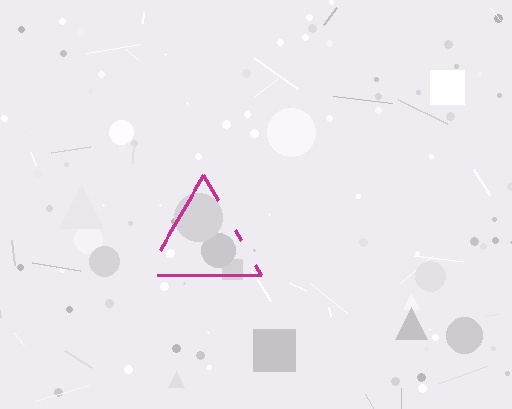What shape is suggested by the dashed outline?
The dashed outline suggests a triangle.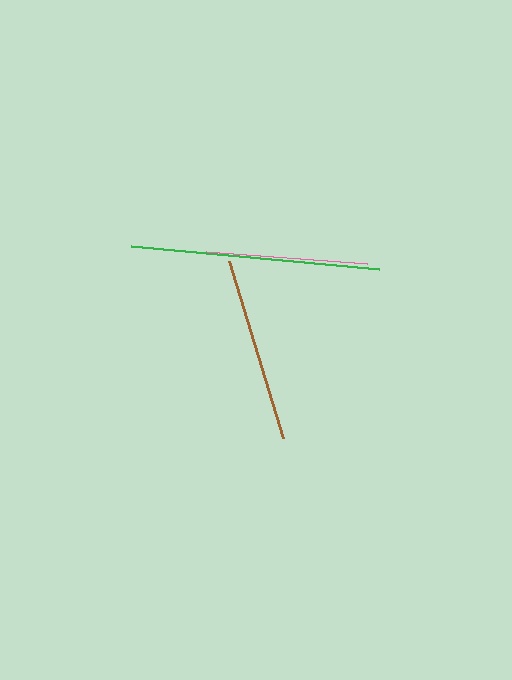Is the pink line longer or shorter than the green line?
The green line is longer than the pink line.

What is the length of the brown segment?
The brown segment is approximately 184 pixels long.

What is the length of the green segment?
The green segment is approximately 248 pixels long.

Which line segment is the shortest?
The pink line is the shortest at approximately 162 pixels.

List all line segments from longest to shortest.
From longest to shortest: green, brown, pink.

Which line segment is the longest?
The green line is the longest at approximately 248 pixels.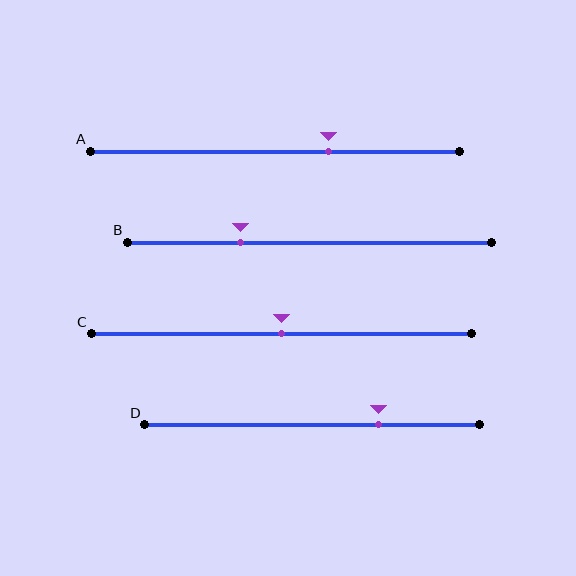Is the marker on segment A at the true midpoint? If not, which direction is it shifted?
No, the marker on segment A is shifted to the right by about 15% of the segment length.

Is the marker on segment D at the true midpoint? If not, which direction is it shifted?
No, the marker on segment D is shifted to the right by about 20% of the segment length.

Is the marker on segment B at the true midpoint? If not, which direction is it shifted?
No, the marker on segment B is shifted to the left by about 19% of the segment length.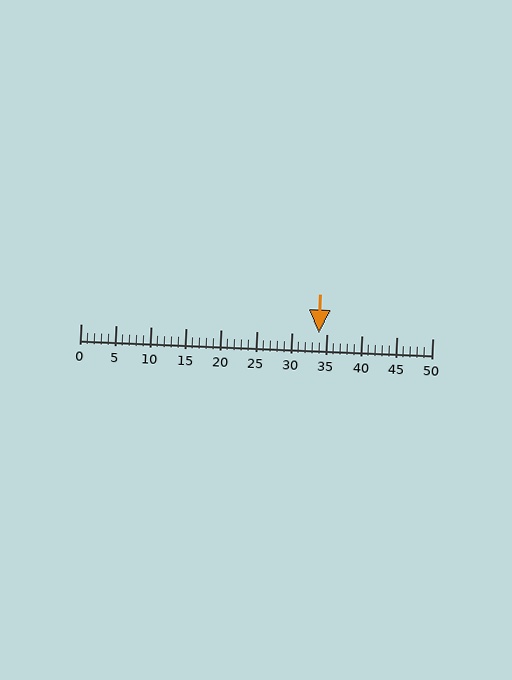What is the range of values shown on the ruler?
The ruler shows values from 0 to 50.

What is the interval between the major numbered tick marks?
The major tick marks are spaced 5 units apart.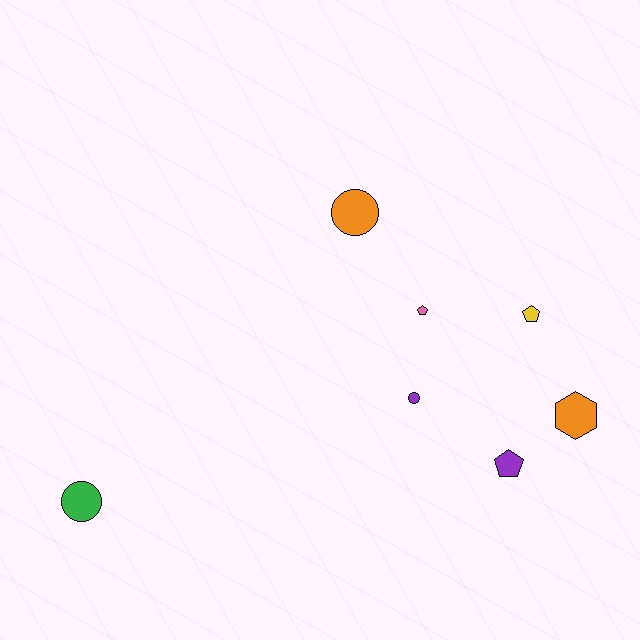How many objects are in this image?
There are 7 objects.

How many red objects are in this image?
There are no red objects.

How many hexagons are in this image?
There is 1 hexagon.